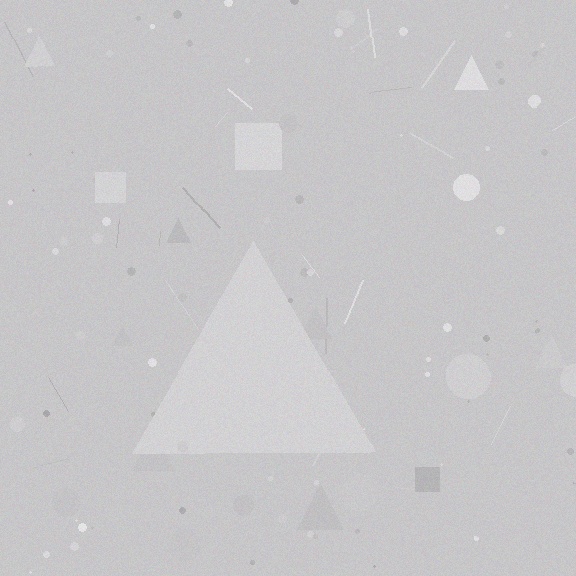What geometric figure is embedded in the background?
A triangle is embedded in the background.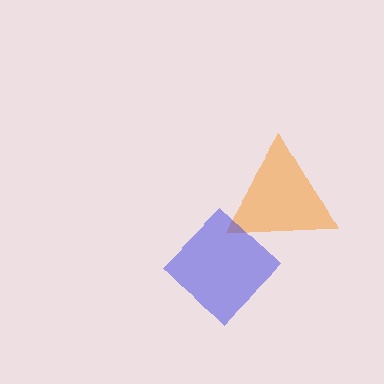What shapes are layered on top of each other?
The layered shapes are: an orange triangle, a blue diamond.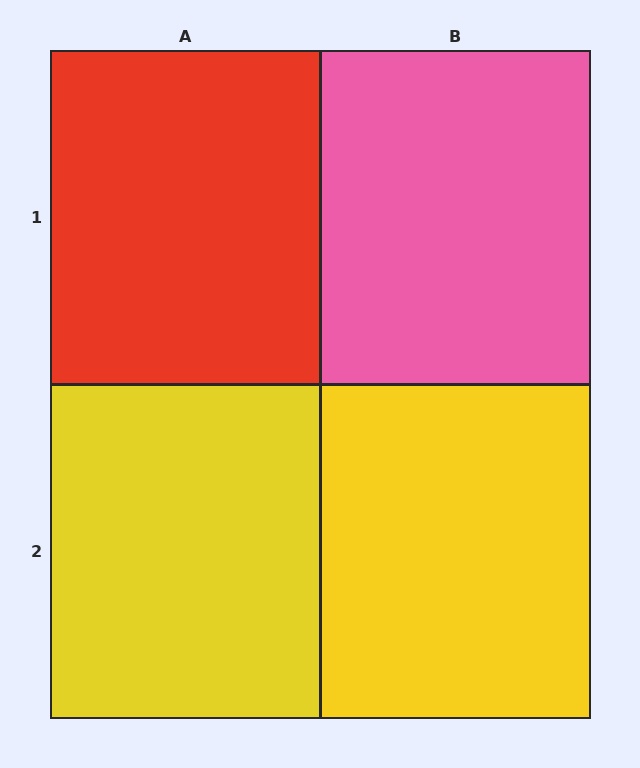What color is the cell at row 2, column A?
Yellow.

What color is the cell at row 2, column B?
Yellow.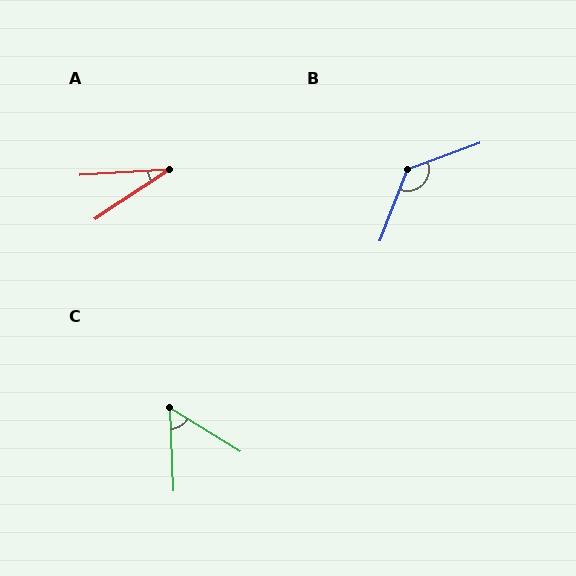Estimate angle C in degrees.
Approximately 56 degrees.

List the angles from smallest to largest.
A (30°), C (56°), B (131°).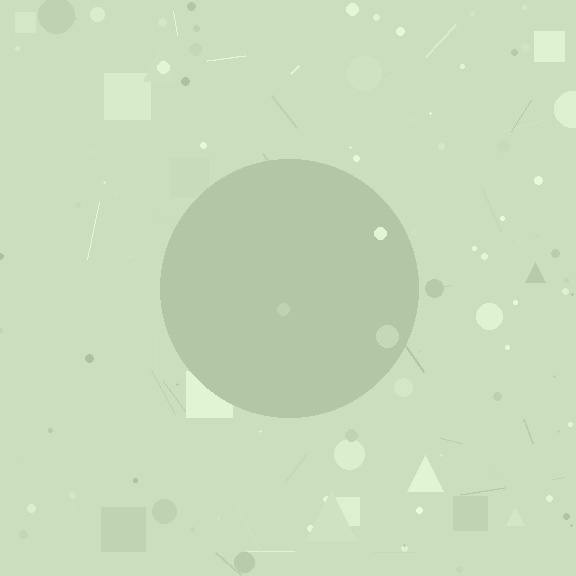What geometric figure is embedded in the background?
A circle is embedded in the background.